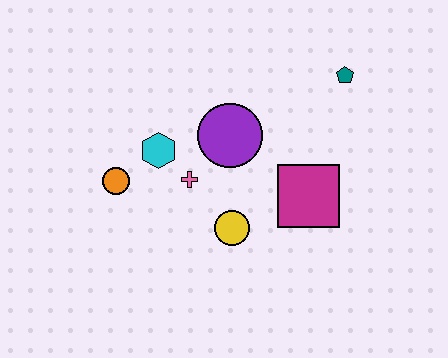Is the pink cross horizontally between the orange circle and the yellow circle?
Yes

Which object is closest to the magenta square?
The yellow circle is closest to the magenta square.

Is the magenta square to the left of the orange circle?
No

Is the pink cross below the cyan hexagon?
Yes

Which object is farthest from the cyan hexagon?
The teal pentagon is farthest from the cyan hexagon.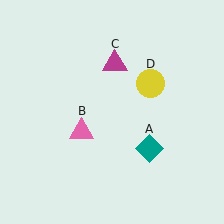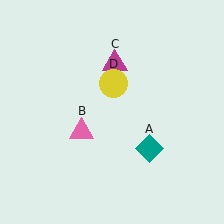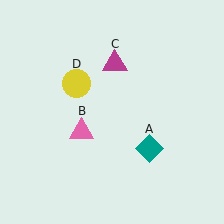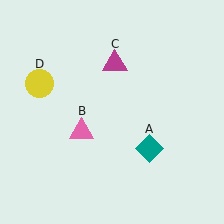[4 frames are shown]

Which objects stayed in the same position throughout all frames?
Teal diamond (object A) and pink triangle (object B) and magenta triangle (object C) remained stationary.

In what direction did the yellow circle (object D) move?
The yellow circle (object D) moved left.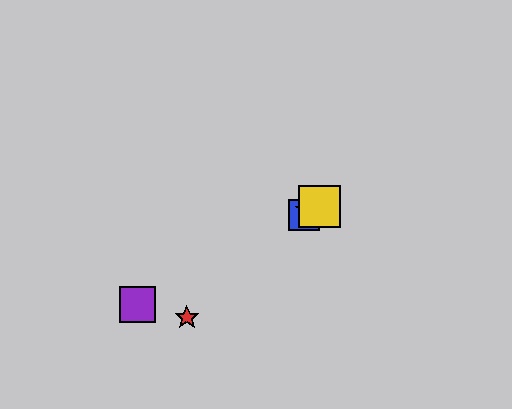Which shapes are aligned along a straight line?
The blue square, the green star, the yellow square, the purple square are aligned along a straight line.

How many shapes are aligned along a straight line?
4 shapes (the blue square, the green star, the yellow square, the purple square) are aligned along a straight line.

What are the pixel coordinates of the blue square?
The blue square is at (304, 215).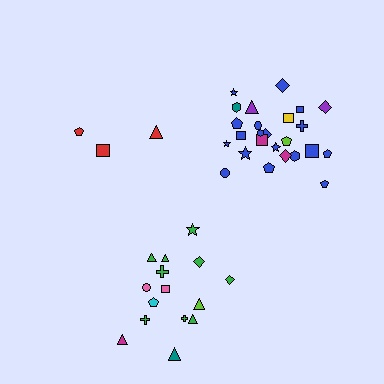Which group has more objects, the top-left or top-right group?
The top-right group.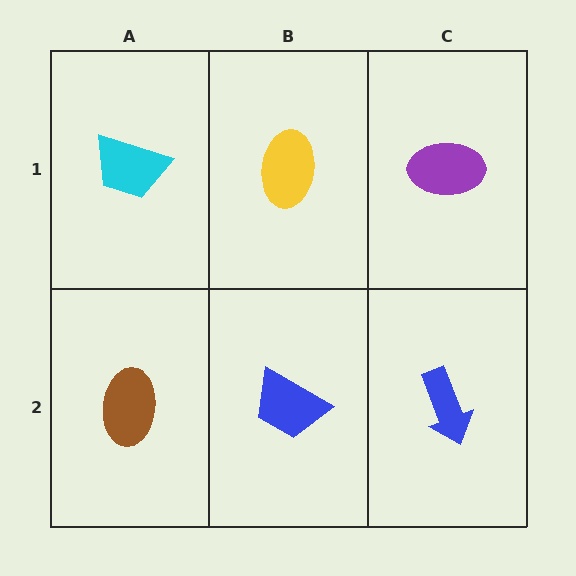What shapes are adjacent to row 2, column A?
A cyan trapezoid (row 1, column A), a blue trapezoid (row 2, column B).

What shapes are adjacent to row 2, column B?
A yellow ellipse (row 1, column B), a brown ellipse (row 2, column A), a blue arrow (row 2, column C).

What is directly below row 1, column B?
A blue trapezoid.